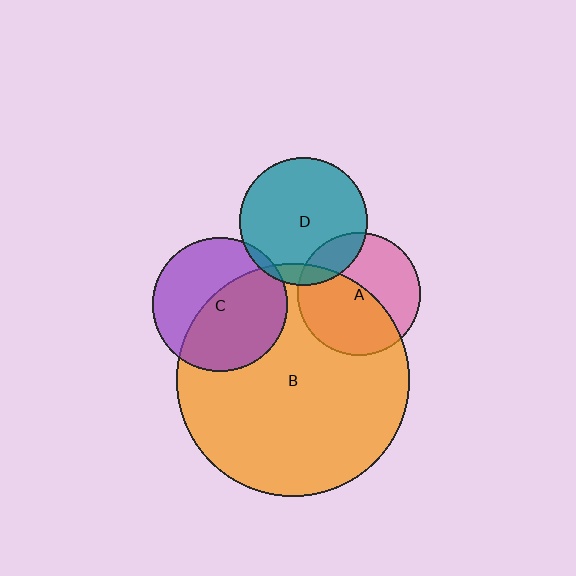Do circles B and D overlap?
Yes.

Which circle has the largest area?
Circle B (orange).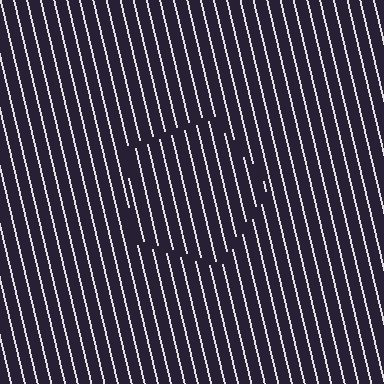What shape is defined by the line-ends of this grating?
An illusory pentagon. The interior of the shape contains the same grating, shifted by half a period — the contour is defined by the phase discontinuity where line-ends from the inner and outer gratings abut.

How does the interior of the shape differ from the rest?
The interior of the shape contains the same grating, shifted by half a period — the contour is defined by the phase discontinuity where line-ends from the inner and outer gratings abut.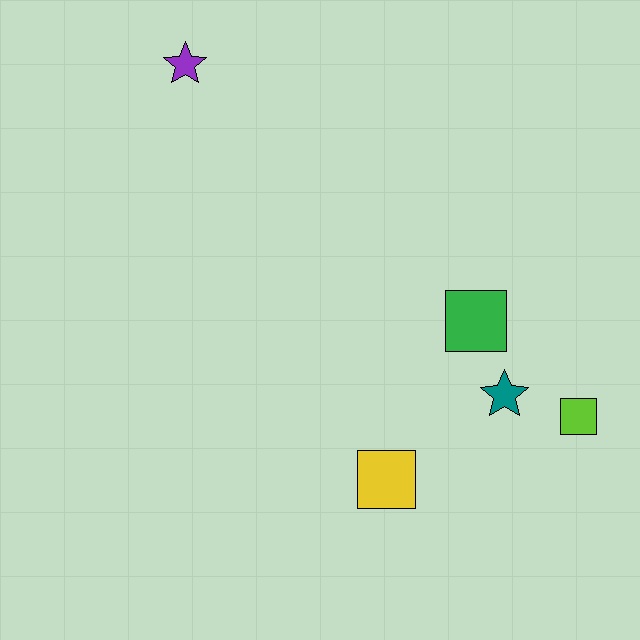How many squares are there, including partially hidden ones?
There are 3 squares.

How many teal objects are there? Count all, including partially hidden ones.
There is 1 teal object.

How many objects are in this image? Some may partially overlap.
There are 5 objects.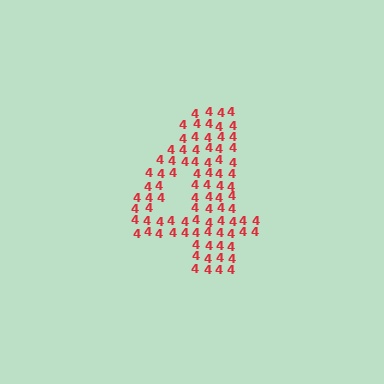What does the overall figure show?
The overall figure shows the digit 4.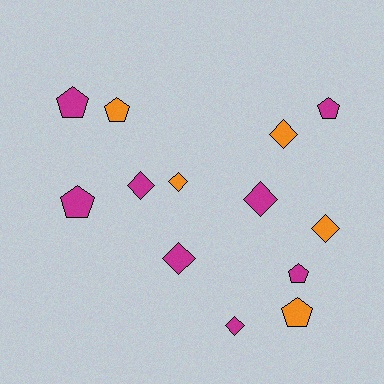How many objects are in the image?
There are 13 objects.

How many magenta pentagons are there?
There are 4 magenta pentagons.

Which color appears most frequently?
Magenta, with 8 objects.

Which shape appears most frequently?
Diamond, with 7 objects.